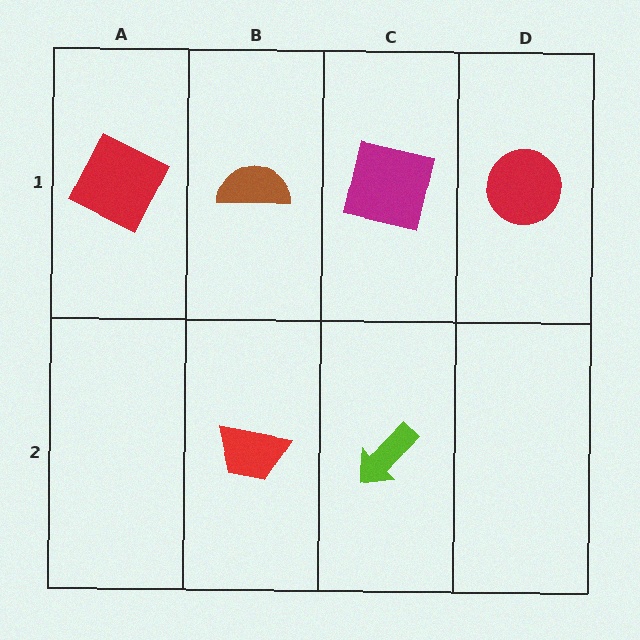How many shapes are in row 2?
2 shapes.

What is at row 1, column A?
A red square.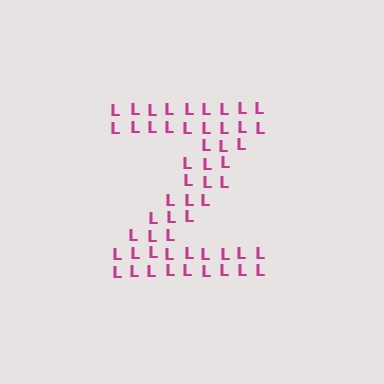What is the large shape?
The large shape is the letter Z.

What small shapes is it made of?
It is made of small letter L's.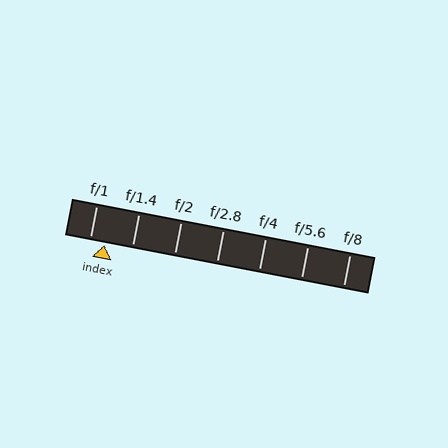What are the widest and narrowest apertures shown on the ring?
The widest aperture shown is f/1 and the narrowest is f/8.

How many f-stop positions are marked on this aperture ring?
There are 7 f-stop positions marked.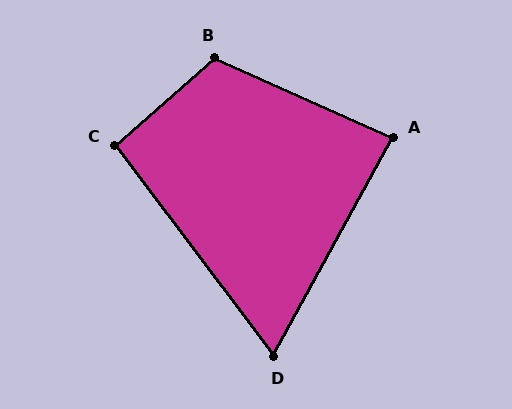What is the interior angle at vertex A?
Approximately 85 degrees (approximately right).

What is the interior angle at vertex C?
Approximately 95 degrees (approximately right).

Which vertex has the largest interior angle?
B, at approximately 114 degrees.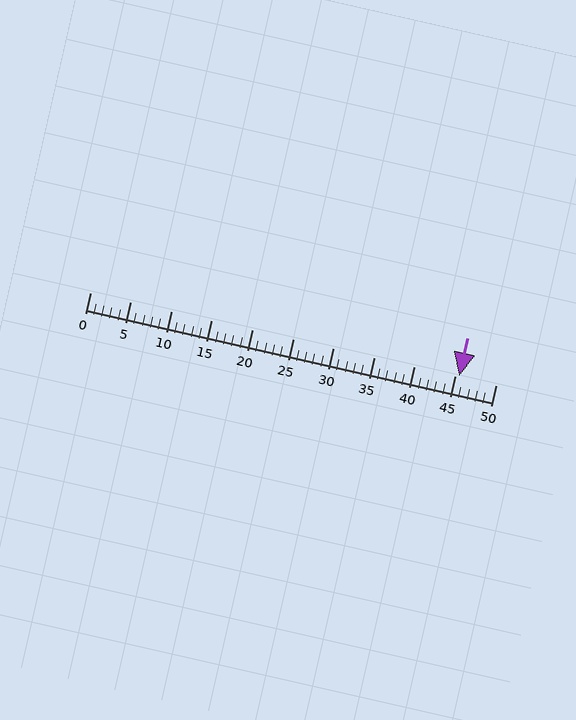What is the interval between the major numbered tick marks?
The major tick marks are spaced 5 units apart.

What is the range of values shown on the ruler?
The ruler shows values from 0 to 50.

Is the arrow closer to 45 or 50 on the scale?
The arrow is closer to 45.